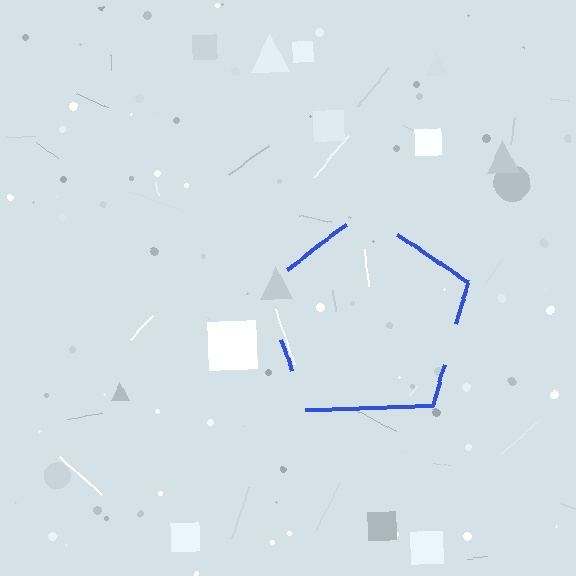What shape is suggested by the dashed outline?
The dashed outline suggests a pentagon.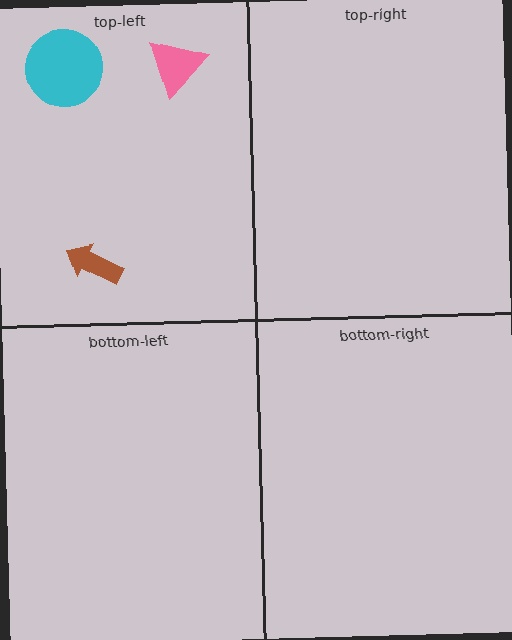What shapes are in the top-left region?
The brown arrow, the cyan circle, the pink triangle.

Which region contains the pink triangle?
The top-left region.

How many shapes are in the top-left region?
3.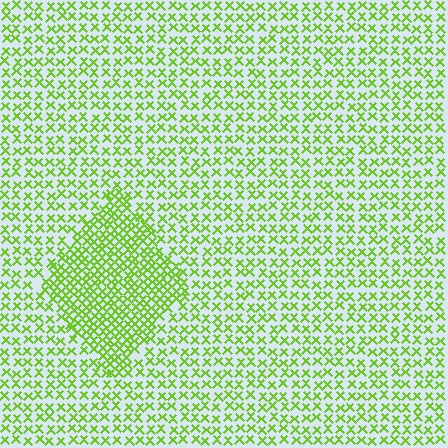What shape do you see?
I see a diamond.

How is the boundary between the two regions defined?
The boundary is defined by a change in element density (approximately 1.8x ratio). All elements are the same color, size, and shape.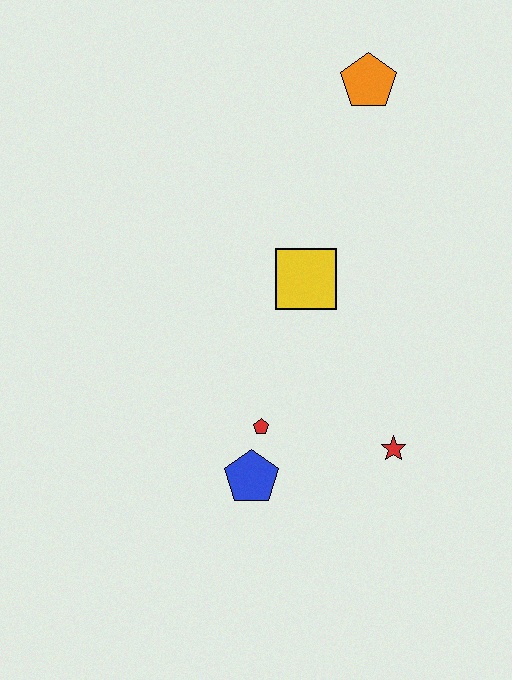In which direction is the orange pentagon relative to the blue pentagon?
The orange pentagon is above the blue pentagon.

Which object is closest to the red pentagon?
The blue pentagon is closest to the red pentagon.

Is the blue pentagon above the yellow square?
No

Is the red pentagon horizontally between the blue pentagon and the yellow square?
Yes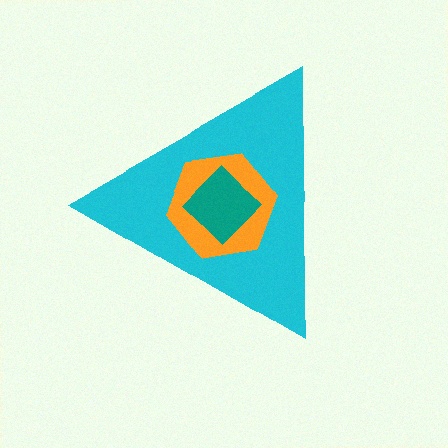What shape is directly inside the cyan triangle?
The orange hexagon.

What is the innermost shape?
The teal diamond.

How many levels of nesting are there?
3.